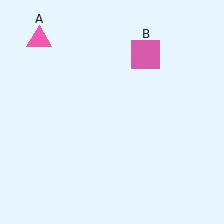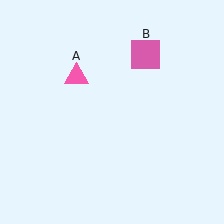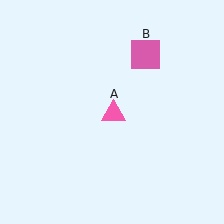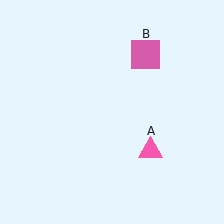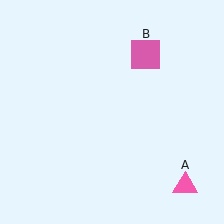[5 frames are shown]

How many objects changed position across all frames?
1 object changed position: pink triangle (object A).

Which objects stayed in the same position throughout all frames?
Pink square (object B) remained stationary.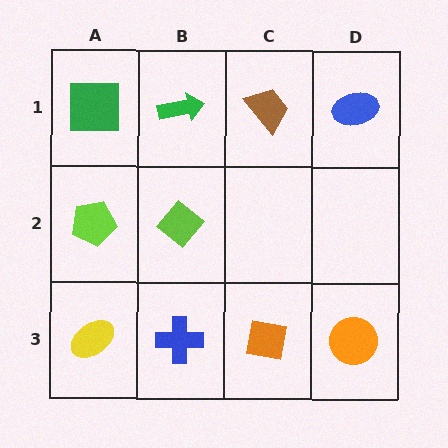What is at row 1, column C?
A brown trapezoid.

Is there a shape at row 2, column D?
No, that cell is empty.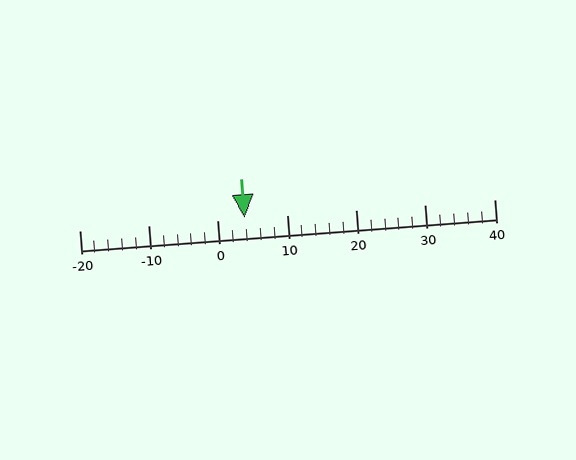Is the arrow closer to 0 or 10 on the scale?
The arrow is closer to 0.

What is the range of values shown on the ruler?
The ruler shows values from -20 to 40.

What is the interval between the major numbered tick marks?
The major tick marks are spaced 10 units apart.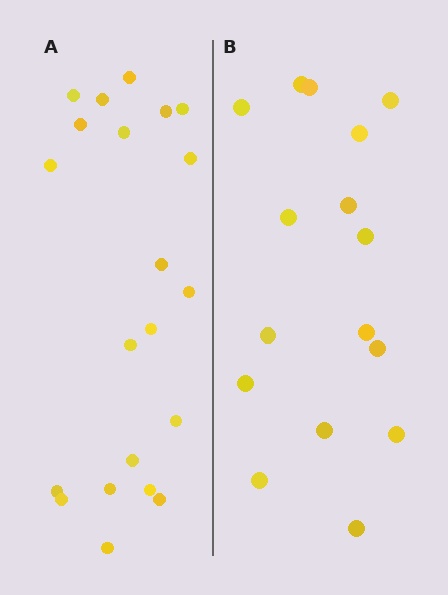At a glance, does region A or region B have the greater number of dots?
Region A (the left region) has more dots.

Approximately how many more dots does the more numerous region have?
Region A has about 5 more dots than region B.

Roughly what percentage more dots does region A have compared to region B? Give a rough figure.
About 30% more.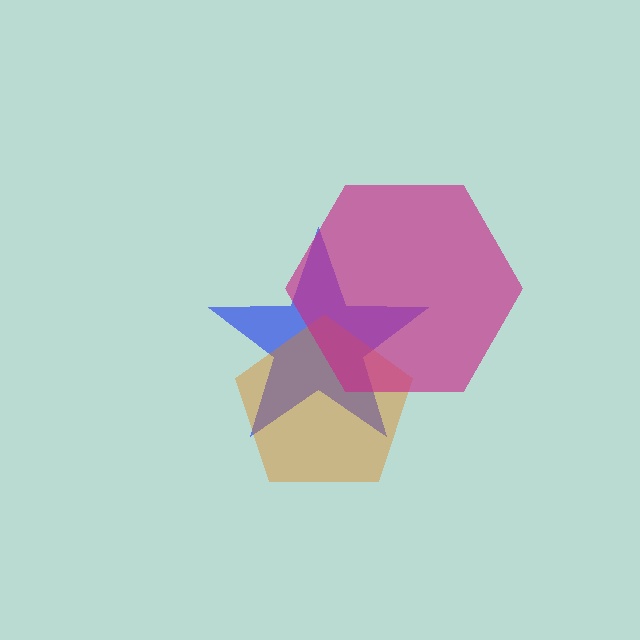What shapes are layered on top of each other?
The layered shapes are: a blue star, an orange pentagon, a magenta hexagon.